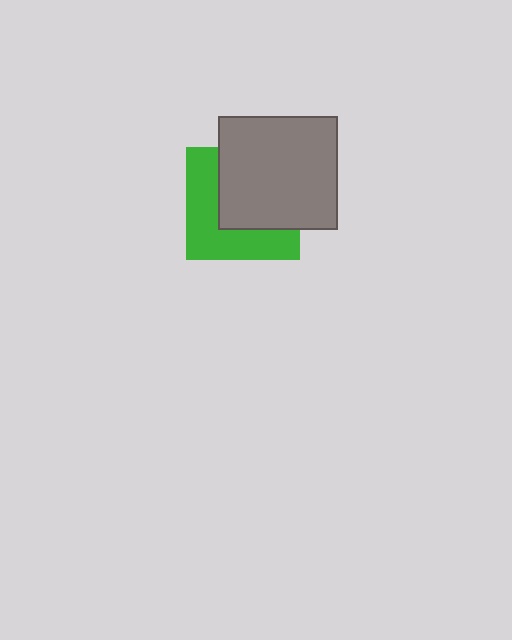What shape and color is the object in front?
The object in front is a gray rectangle.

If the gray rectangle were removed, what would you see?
You would see the complete green square.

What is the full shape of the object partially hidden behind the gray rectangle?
The partially hidden object is a green square.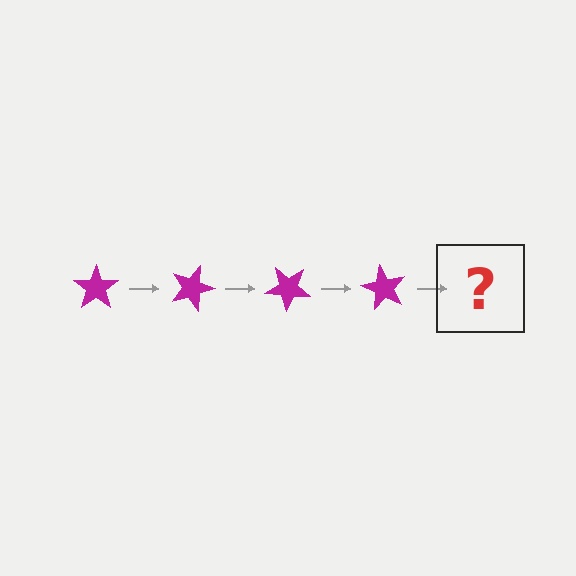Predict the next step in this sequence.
The next step is a magenta star rotated 80 degrees.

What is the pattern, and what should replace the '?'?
The pattern is that the star rotates 20 degrees each step. The '?' should be a magenta star rotated 80 degrees.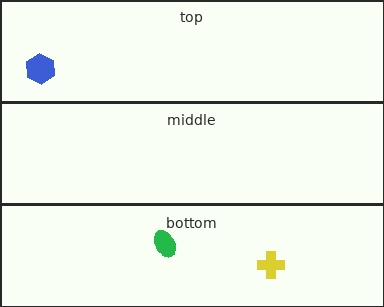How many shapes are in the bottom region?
2.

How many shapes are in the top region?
1.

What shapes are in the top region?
The blue hexagon.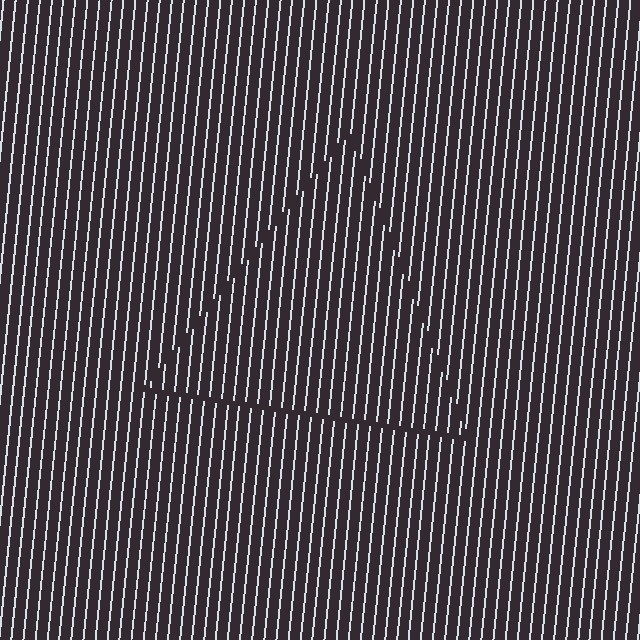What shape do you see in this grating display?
An illusory triangle. The interior of the shape contains the same grating, shifted by half a period — the contour is defined by the phase discontinuity where line-ends from the inner and outer gratings abut.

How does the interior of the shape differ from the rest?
The interior of the shape contains the same grating, shifted by half a period — the contour is defined by the phase discontinuity where line-ends from the inner and outer gratings abut.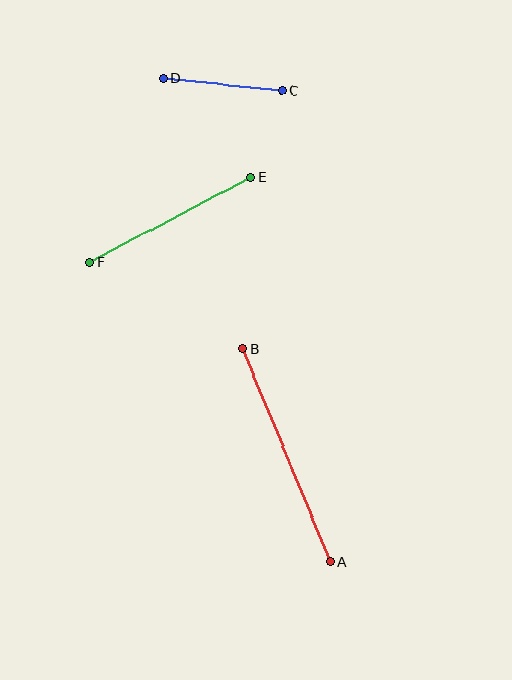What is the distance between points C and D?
The distance is approximately 119 pixels.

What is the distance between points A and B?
The distance is approximately 230 pixels.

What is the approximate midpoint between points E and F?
The midpoint is at approximately (170, 219) pixels.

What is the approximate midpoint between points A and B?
The midpoint is at approximately (286, 455) pixels.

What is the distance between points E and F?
The distance is approximately 182 pixels.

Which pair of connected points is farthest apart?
Points A and B are farthest apart.